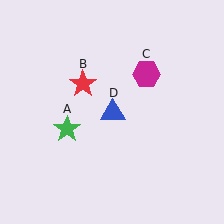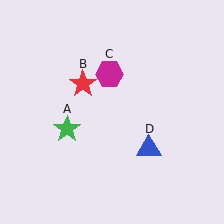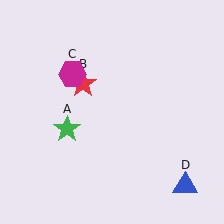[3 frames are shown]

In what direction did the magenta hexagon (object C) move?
The magenta hexagon (object C) moved left.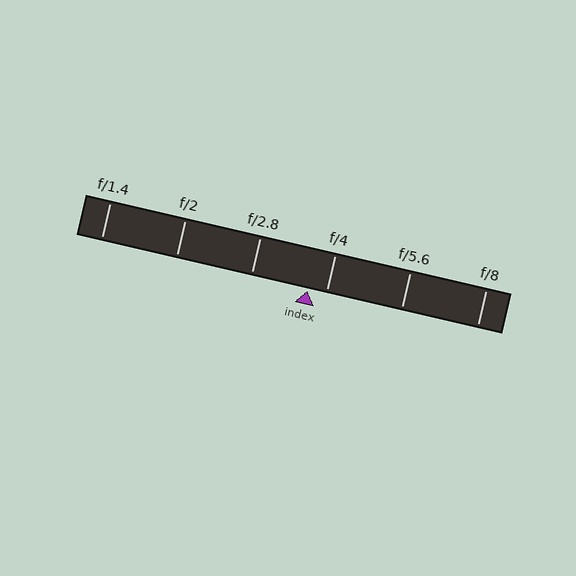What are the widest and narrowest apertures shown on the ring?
The widest aperture shown is f/1.4 and the narrowest is f/8.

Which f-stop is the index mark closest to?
The index mark is closest to f/4.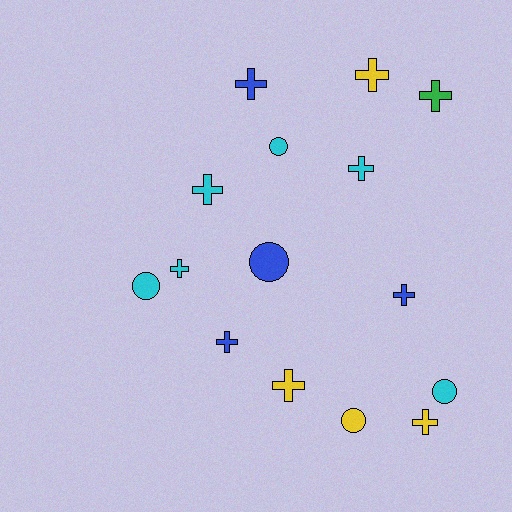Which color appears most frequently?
Cyan, with 6 objects.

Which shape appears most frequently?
Cross, with 10 objects.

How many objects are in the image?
There are 15 objects.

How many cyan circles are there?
There are 3 cyan circles.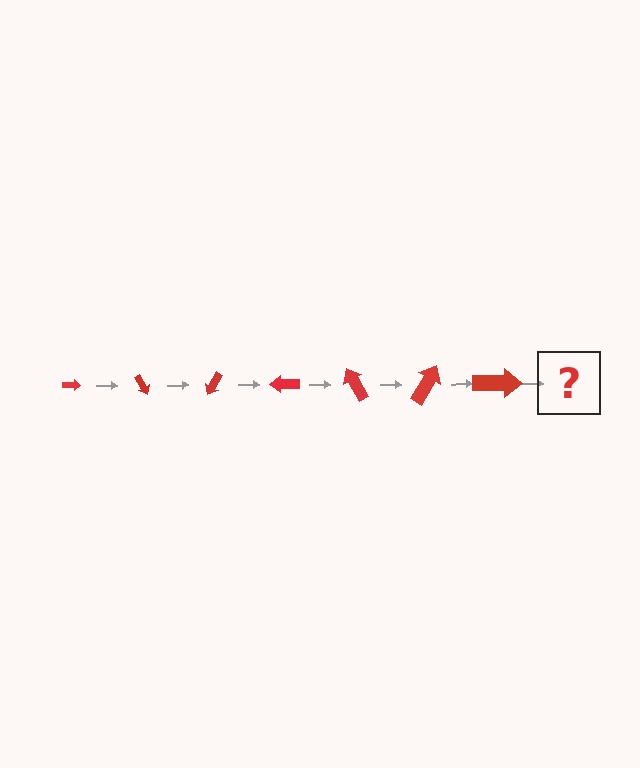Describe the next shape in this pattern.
It should be an arrow, larger than the previous one and rotated 420 degrees from the start.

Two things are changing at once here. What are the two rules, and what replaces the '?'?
The two rules are that the arrow grows larger each step and it rotates 60 degrees each step. The '?' should be an arrow, larger than the previous one and rotated 420 degrees from the start.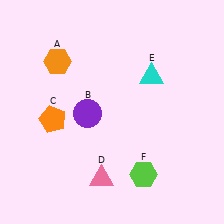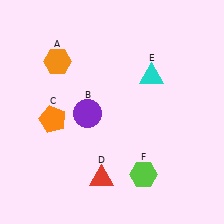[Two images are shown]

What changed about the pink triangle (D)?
In Image 1, D is pink. In Image 2, it changed to red.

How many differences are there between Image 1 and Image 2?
There is 1 difference between the two images.